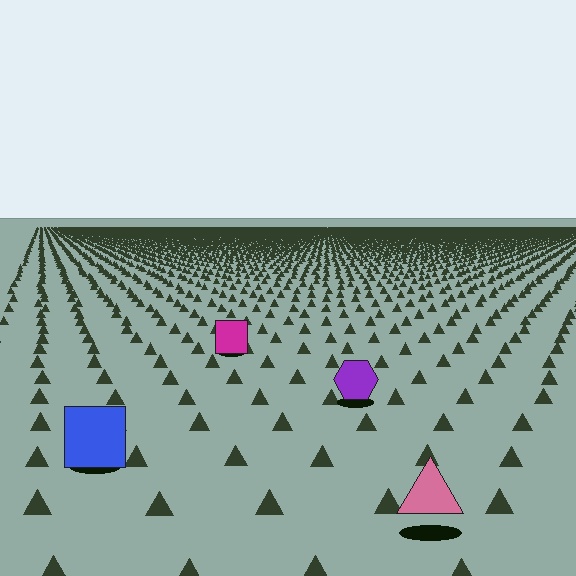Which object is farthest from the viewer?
The magenta square is farthest from the viewer. It appears smaller and the ground texture around it is denser.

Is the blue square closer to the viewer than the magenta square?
Yes. The blue square is closer — you can tell from the texture gradient: the ground texture is coarser near it.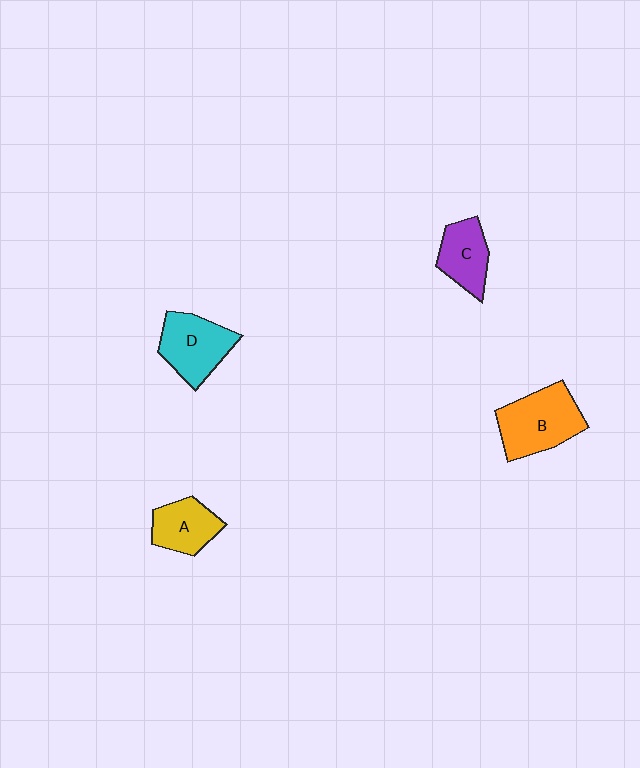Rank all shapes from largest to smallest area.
From largest to smallest: B (orange), D (cyan), A (yellow), C (purple).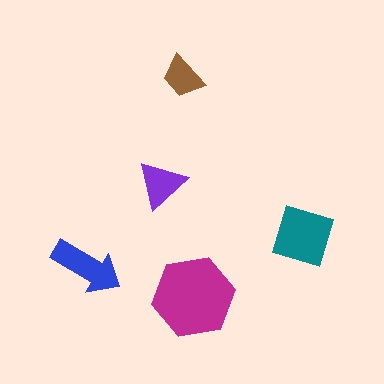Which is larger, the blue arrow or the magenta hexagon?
The magenta hexagon.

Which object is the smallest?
The brown trapezoid.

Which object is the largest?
The magenta hexagon.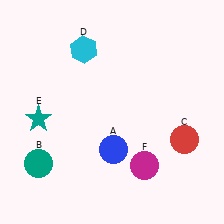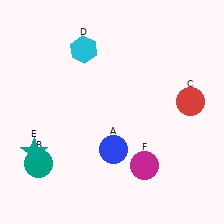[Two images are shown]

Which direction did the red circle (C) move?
The red circle (C) moved up.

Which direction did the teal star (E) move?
The teal star (E) moved down.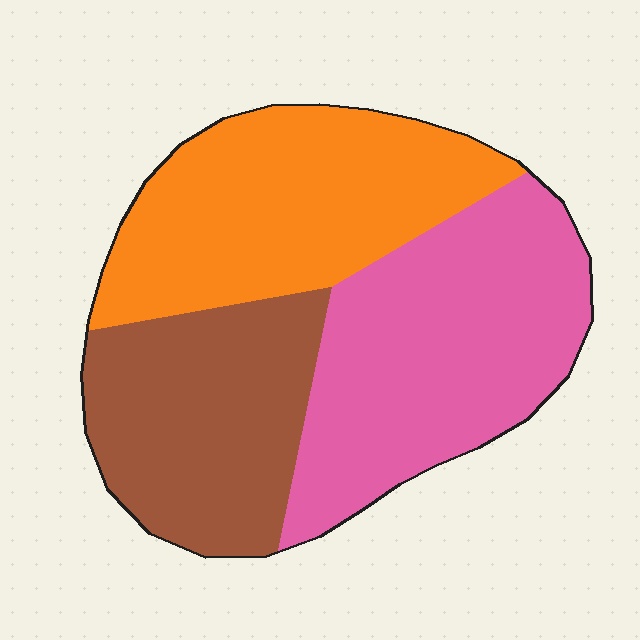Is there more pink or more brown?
Pink.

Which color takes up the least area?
Brown, at roughly 30%.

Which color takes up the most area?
Pink, at roughly 40%.